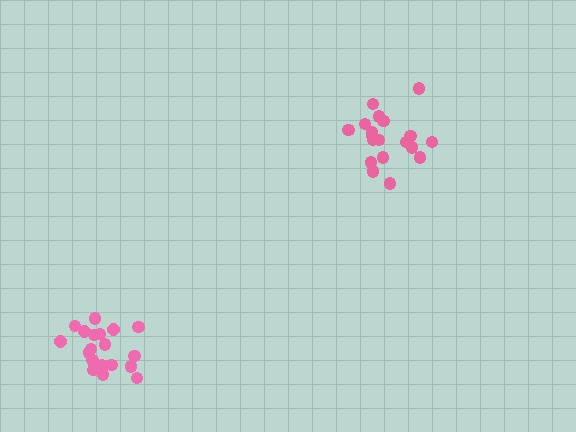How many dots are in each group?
Group 1: 20 dots, Group 2: 19 dots (39 total).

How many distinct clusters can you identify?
There are 2 distinct clusters.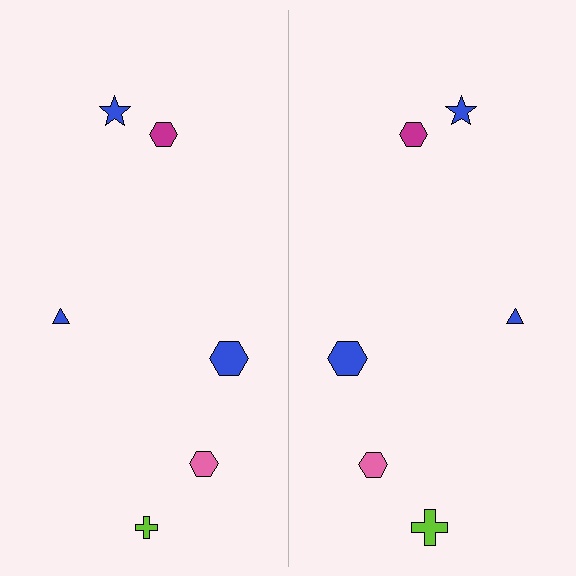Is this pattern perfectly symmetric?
No, the pattern is not perfectly symmetric. The lime cross on the right side has a different size than its mirror counterpart.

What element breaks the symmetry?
The lime cross on the right side has a different size than its mirror counterpart.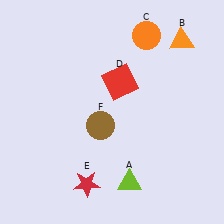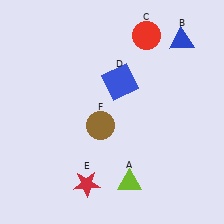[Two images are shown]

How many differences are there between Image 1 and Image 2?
There are 3 differences between the two images.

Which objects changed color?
B changed from orange to blue. C changed from orange to red. D changed from red to blue.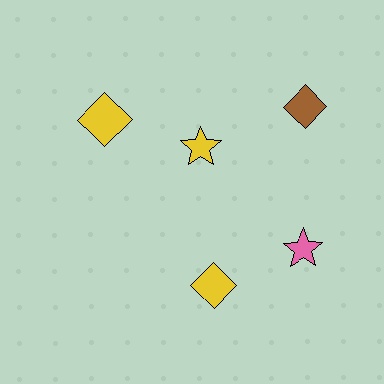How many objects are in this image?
There are 5 objects.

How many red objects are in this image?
There are no red objects.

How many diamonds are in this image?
There are 3 diamonds.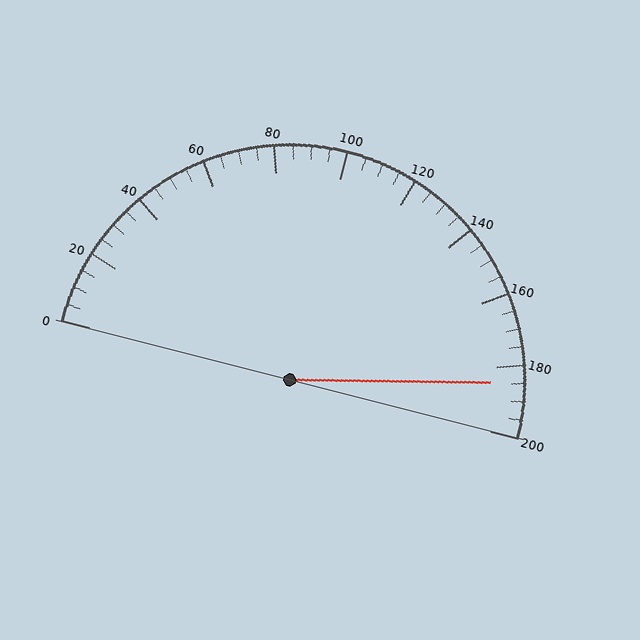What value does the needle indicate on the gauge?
The needle indicates approximately 185.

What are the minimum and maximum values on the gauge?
The gauge ranges from 0 to 200.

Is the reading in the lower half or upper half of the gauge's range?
The reading is in the upper half of the range (0 to 200).